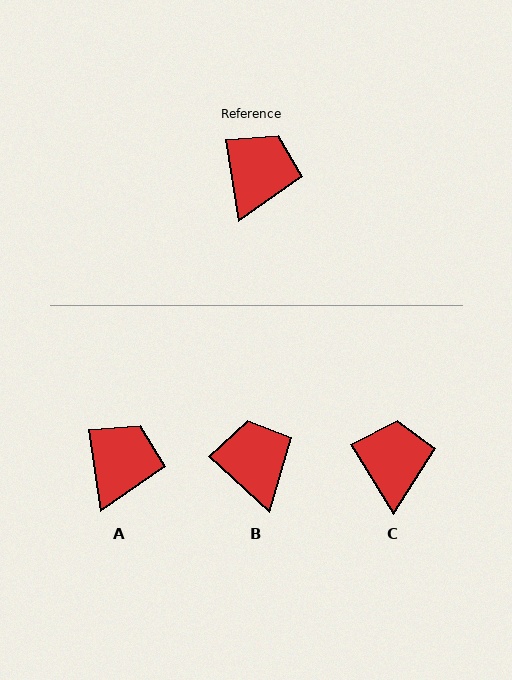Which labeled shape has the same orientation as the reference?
A.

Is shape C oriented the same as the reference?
No, it is off by about 22 degrees.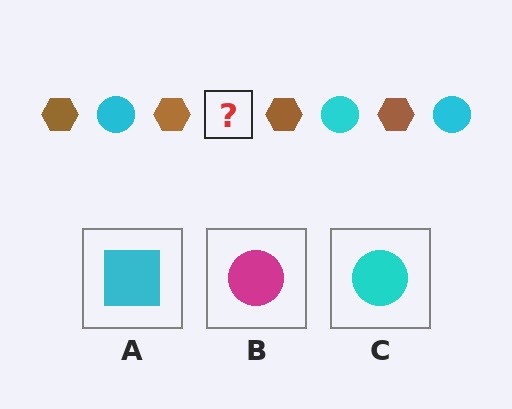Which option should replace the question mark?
Option C.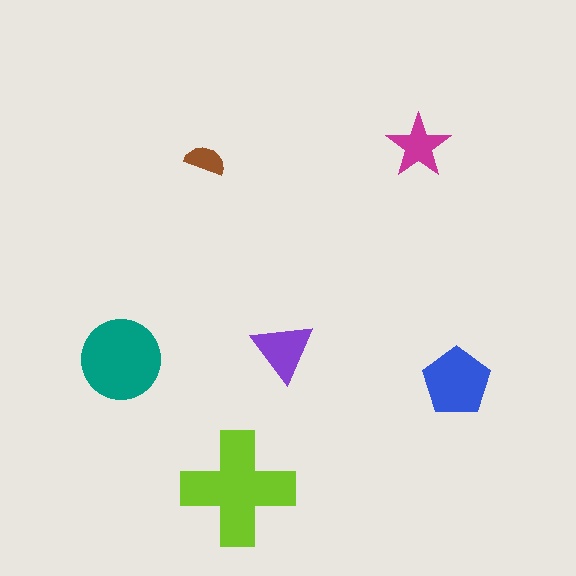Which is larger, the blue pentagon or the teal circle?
The teal circle.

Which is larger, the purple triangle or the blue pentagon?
The blue pentagon.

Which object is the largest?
The lime cross.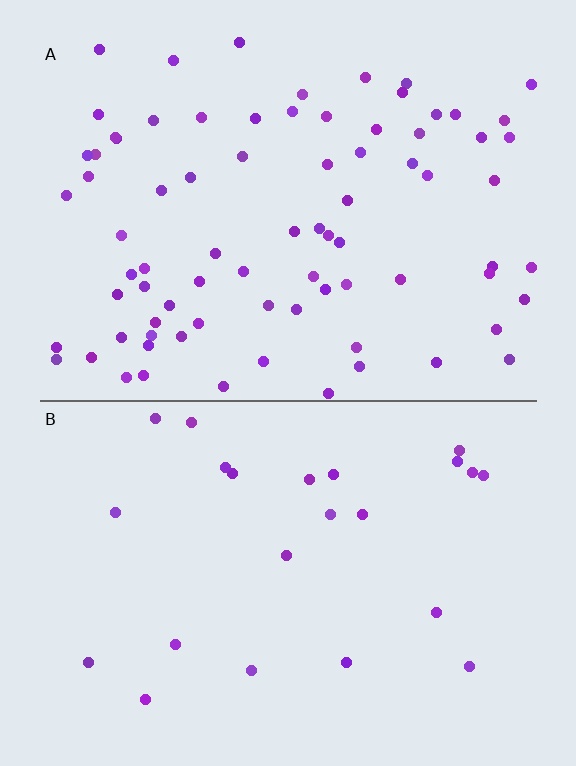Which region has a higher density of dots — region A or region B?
A (the top).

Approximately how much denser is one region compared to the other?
Approximately 3.4× — region A over region B.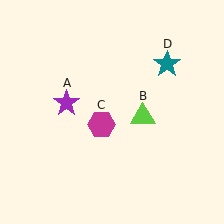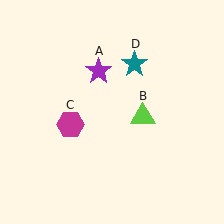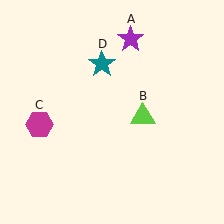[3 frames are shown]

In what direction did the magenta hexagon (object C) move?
The magenta hexagon (object C) moved left.